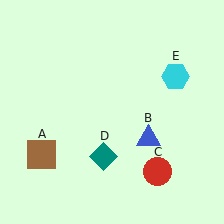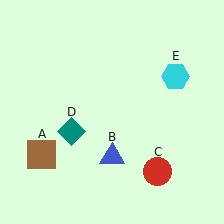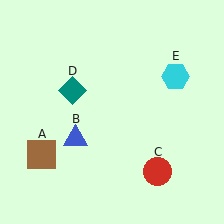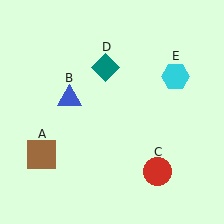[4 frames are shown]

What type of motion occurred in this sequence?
The blue triangle (object B), teal diamond (object D) rotated clockwise around the center of the scene.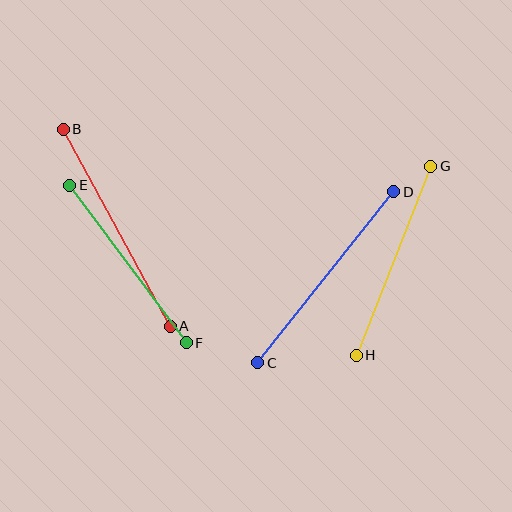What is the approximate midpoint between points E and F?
The midpoint is at approximately (128, 264) pixels.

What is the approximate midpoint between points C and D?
The midpoint is at approximately (326, 277) pixels.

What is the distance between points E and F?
The distance is approximately 196 pixels.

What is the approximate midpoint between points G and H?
The midpoint is at approximately (393, 261) pixels.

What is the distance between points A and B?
The distance is approximately 224 pixels.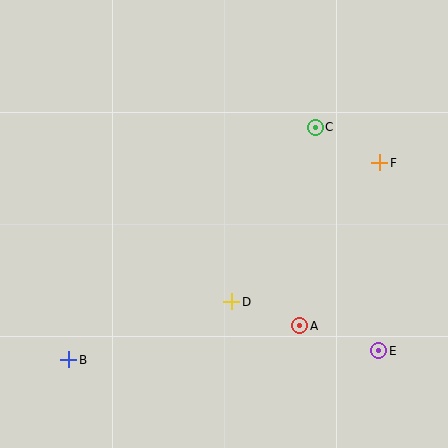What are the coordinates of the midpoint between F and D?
The midpoint between F and D is at (306, 232).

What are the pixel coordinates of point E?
Point E is at (379, 351).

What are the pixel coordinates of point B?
Point B is at (69, 360).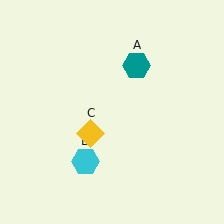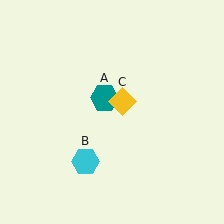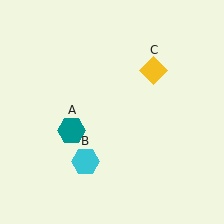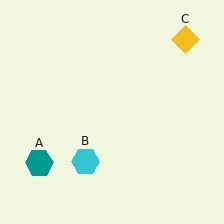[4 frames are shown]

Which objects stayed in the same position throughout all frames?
Cyan hexagon (object B) remained stationary.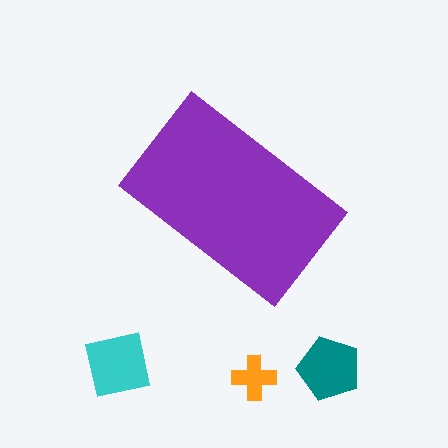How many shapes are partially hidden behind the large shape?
0 shapes are partially hidden.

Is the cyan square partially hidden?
No, the cyan square is fully visible.